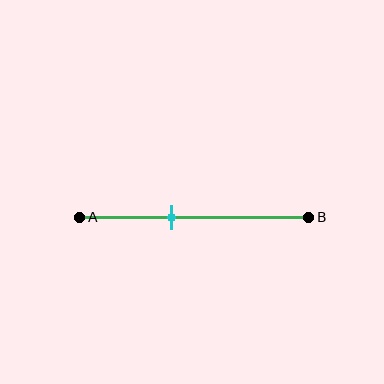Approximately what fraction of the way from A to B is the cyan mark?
The cyan mark is approximately 40% of the way from A to B.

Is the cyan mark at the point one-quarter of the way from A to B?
No, the mark is at about 40% from A, not at the 25% one-quarter point.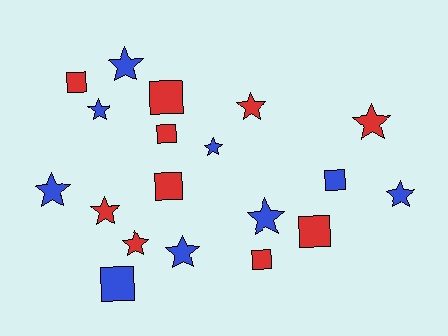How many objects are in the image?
There are 19 objects.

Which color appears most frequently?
Red, with 10 objects.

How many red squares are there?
There are 6 red squares.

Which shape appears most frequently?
Star, with 11 objects.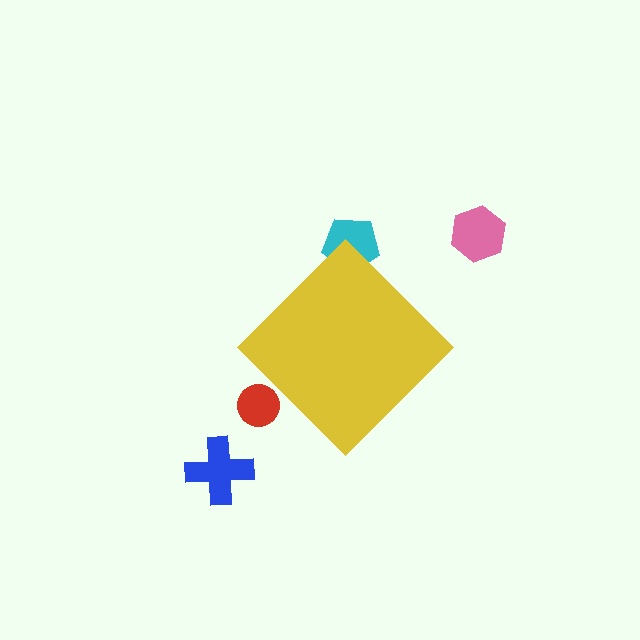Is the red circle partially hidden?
Yes, the red circle is partially hidden behind the yellow diamond.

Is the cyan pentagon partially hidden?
Yes, the cyan pentagon is partially hidden behind the yellow diamond.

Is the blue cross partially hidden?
No, the blue cross is fully visible.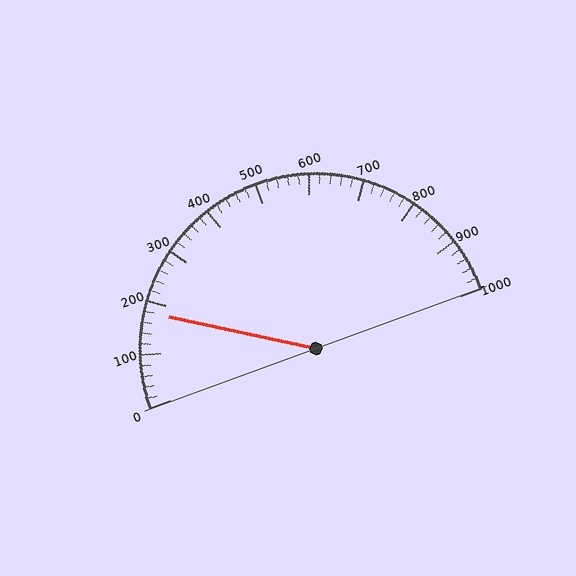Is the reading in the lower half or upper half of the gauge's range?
The reading is in the lower half of the range (0 to 1000).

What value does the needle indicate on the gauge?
The needle indicates approximately 180.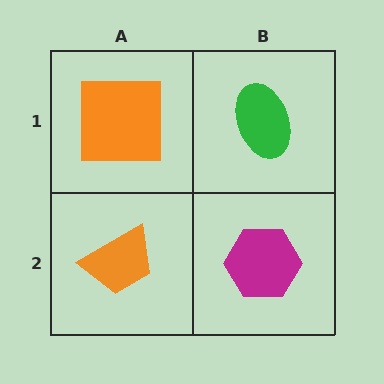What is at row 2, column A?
An orange trapezoid.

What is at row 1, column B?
A green ellipse.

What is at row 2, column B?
A magenta hexagon.